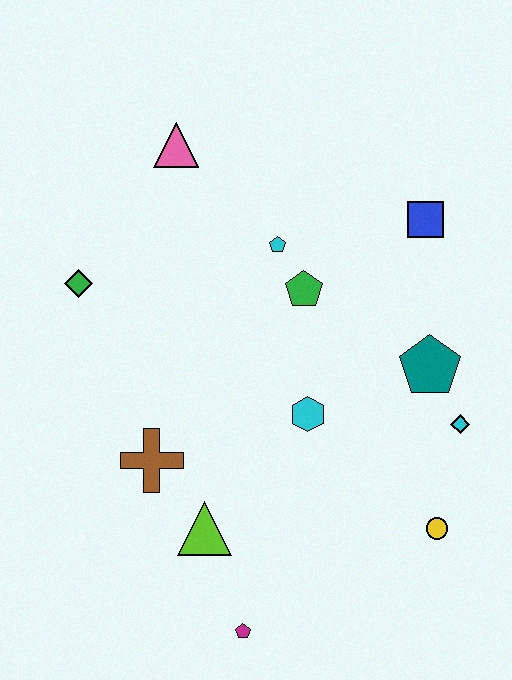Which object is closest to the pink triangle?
The cyan pentagon is closest to the pink triangle.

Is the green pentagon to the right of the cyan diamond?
No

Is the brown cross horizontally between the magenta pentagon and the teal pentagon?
No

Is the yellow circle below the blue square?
Yes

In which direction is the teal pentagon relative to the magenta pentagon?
The teal pentagon is above the magenta pentagon.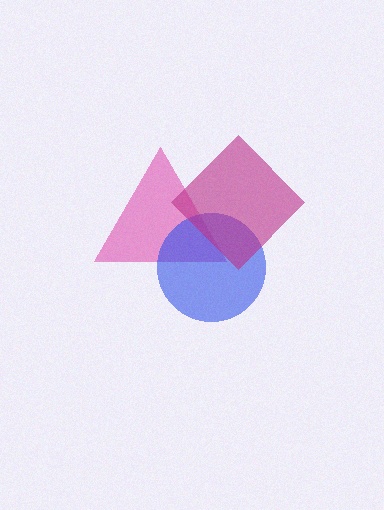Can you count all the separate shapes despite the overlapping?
Yes, there are 3 separate shapes.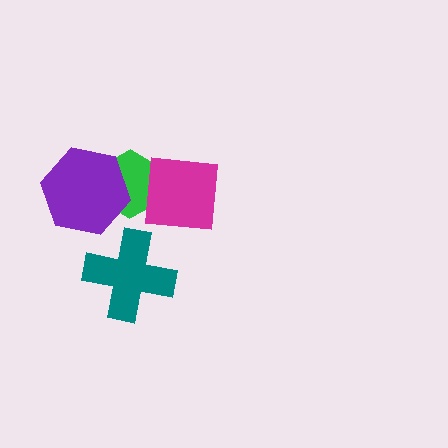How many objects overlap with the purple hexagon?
1 object overlaps with the purple hexagon.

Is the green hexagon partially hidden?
Yes, it is partially covered by another shape.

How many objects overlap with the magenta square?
1 object overlaps with the magenta square.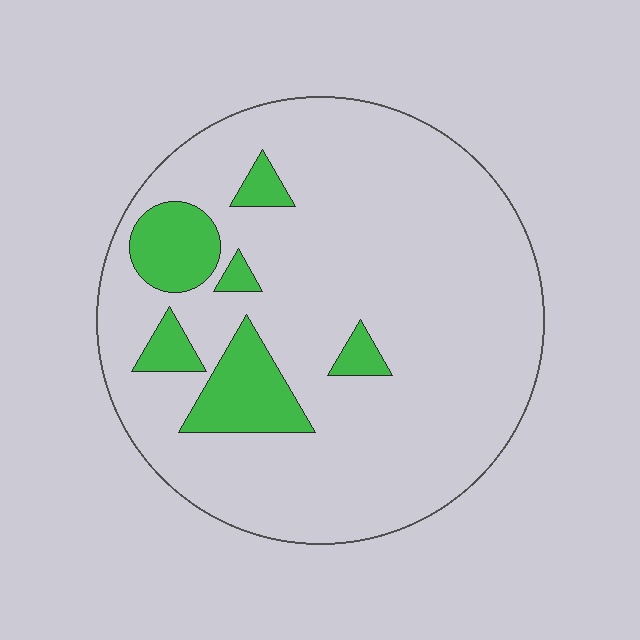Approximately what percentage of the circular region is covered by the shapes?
Approximately 15%.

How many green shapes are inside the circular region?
6.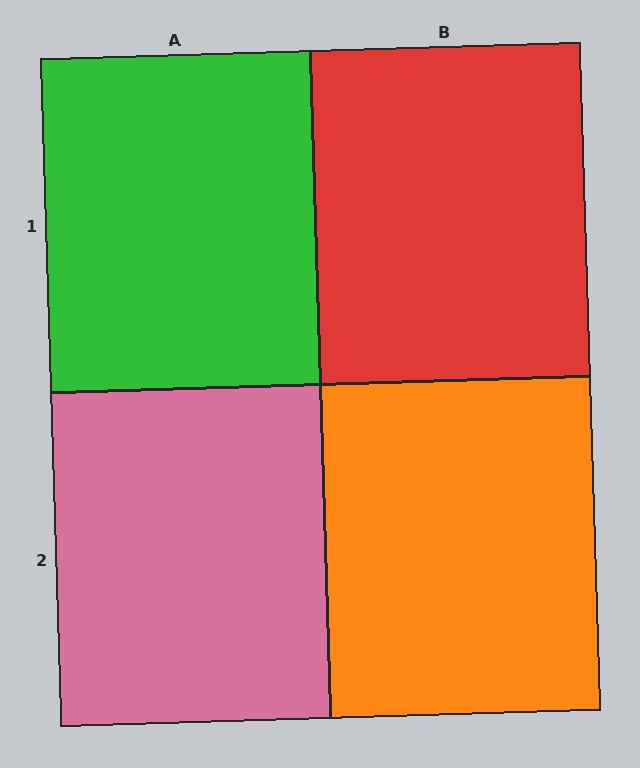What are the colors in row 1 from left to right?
Green, red.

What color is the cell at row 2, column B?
Orange.